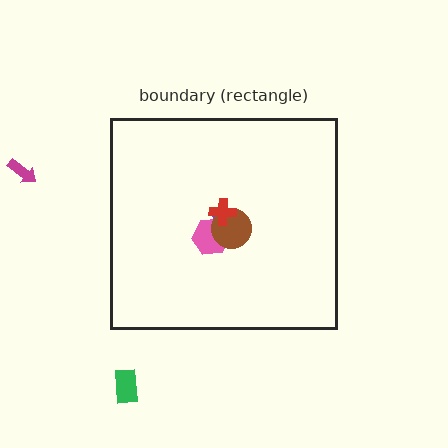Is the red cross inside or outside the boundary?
Inside.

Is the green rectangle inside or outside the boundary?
Outside.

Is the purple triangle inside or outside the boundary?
Inside.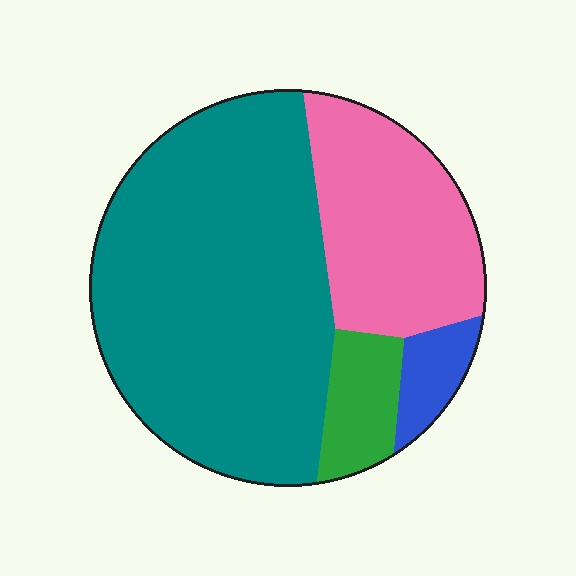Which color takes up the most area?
Teal, at roughly 60%.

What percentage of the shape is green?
Green covers roughly 10% of the shape.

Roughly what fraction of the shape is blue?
Blue covers 5% of the shape.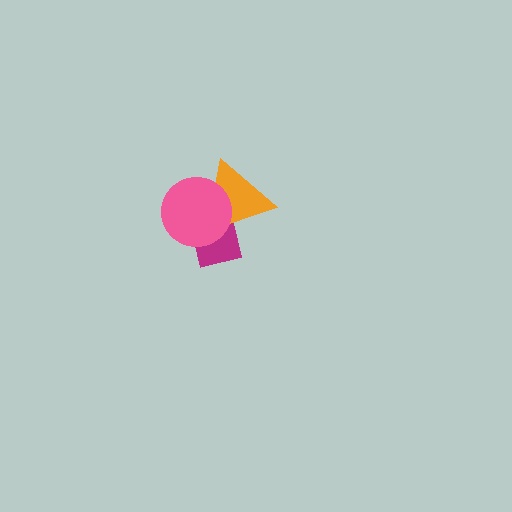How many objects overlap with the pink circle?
2 objects overlap with the pink circle.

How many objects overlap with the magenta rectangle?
2 objects overlap with the magenta rectangle.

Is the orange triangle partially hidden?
Yes, it is partially covered by another shape.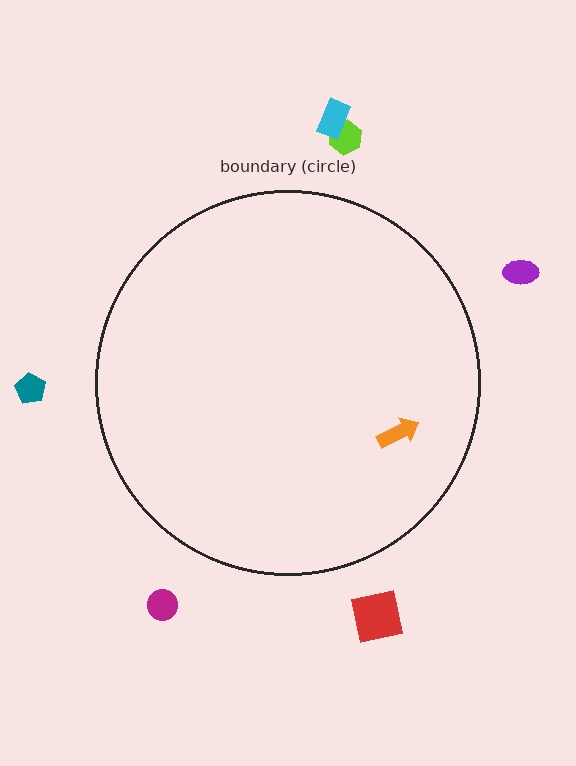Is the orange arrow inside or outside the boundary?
Inside.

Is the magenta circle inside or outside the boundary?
Outside.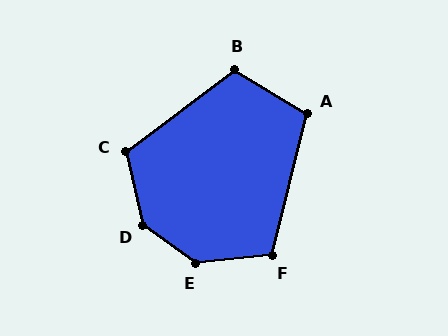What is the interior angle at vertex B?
Approximately 111 degrees (obtuse).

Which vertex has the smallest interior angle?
A, at approximately 107 degrees.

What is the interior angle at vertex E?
Approximately 138 degrees (obtuse).